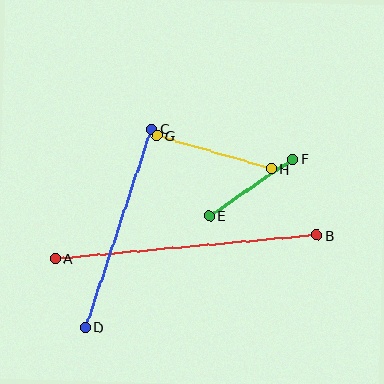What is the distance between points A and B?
The distance is approximately 262 pixels.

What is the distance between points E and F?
The distance is approximately 101 pixels.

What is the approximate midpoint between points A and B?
The midpoint is at approximately (186, 247) pixels.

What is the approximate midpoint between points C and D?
The midpoint is at approximately (119, 228) pixels.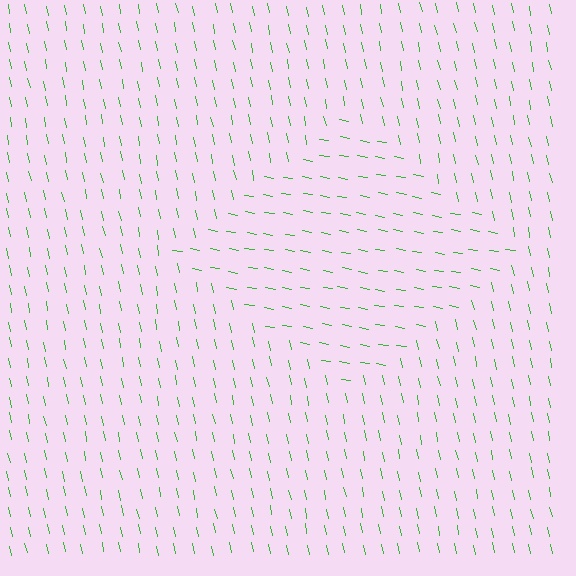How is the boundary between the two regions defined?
The boundary is defined purely by a change in line orientation (approximately 68 degrees difference). All lines are the same color and thickness.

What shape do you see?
I see a diamond.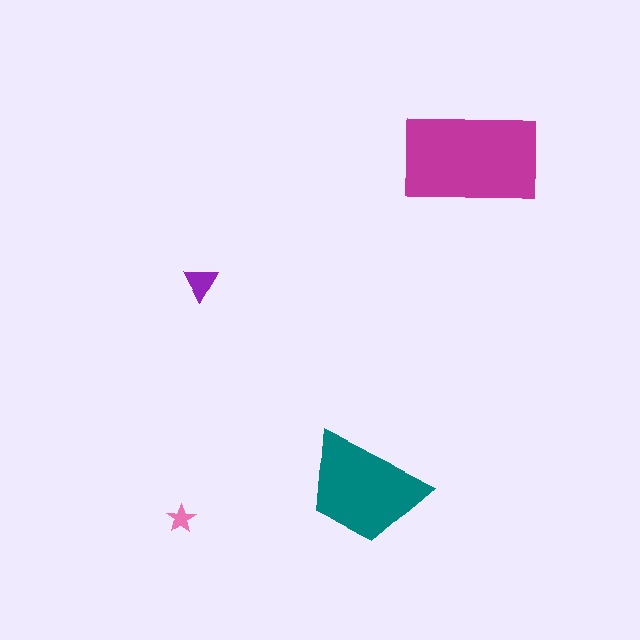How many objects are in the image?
There are 4 objects in the image.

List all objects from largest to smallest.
The magenta rectangle, the teal trapezoid, the purple triangle, the pink star.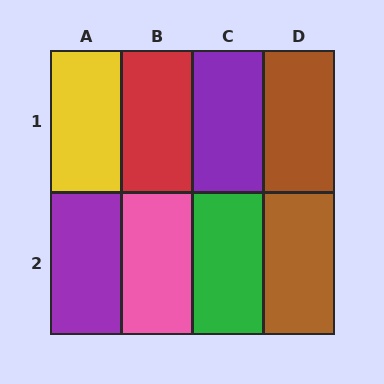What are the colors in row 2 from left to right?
Purple, pink, green, brown.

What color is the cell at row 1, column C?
Purple.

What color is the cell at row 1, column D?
Brown.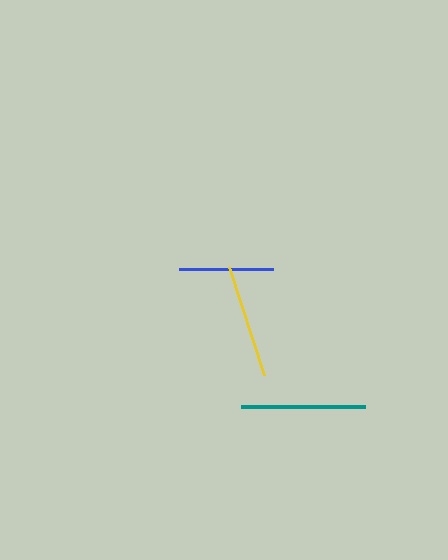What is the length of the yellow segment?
The yellow segment is approximately 114 pixels long.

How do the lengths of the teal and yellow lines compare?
The teal and yellow lines are approximately the same length.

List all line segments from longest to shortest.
From longest to shortest: teal, yellow, blue.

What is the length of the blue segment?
The blue segment is approximately 94 pixels long.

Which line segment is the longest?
The teal line is the longest at approximately 124 pixels.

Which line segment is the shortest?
The blue line is the shortest at approximately 94 pixels.